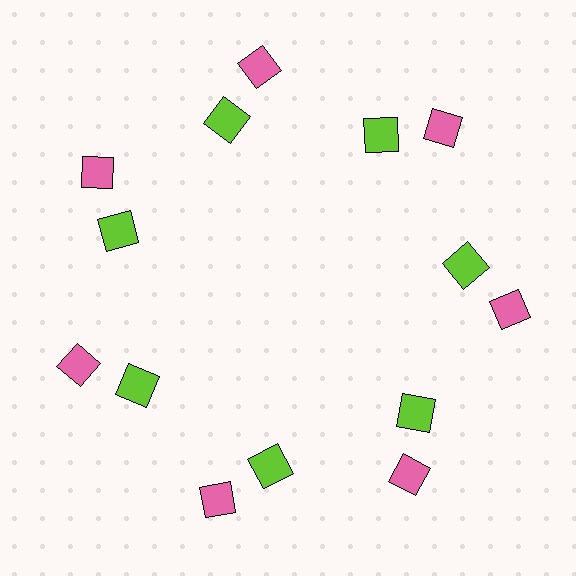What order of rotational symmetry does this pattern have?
This pattern has 7-fold rotational symmetry.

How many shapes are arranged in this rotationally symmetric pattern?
There are 14 shapes, arranged in 7 groups of 2.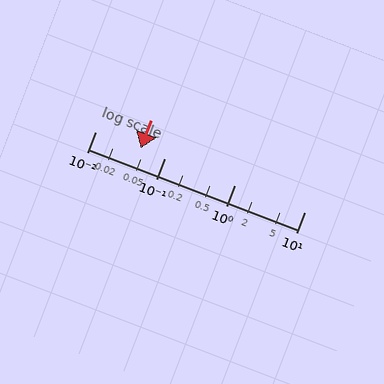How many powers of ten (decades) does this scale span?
The scale spans 3 decades, from 0.01 to 10.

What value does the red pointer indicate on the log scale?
The pointer indicates approximately 0.044.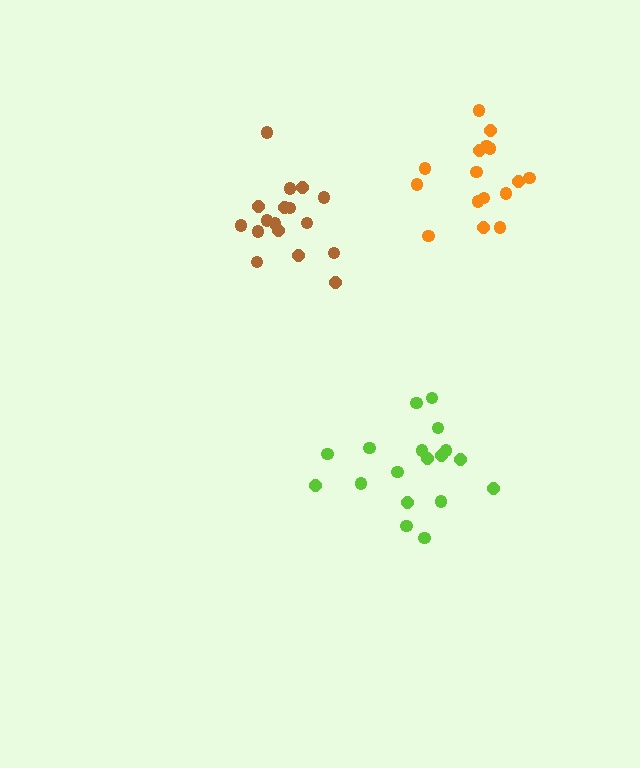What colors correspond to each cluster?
The clusters are colored: lime, brown, orange.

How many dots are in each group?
Group 1: 18 dots, Group 2: 17 dots, Group 3: 16 dots (51 total).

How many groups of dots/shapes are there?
There are 3 groups.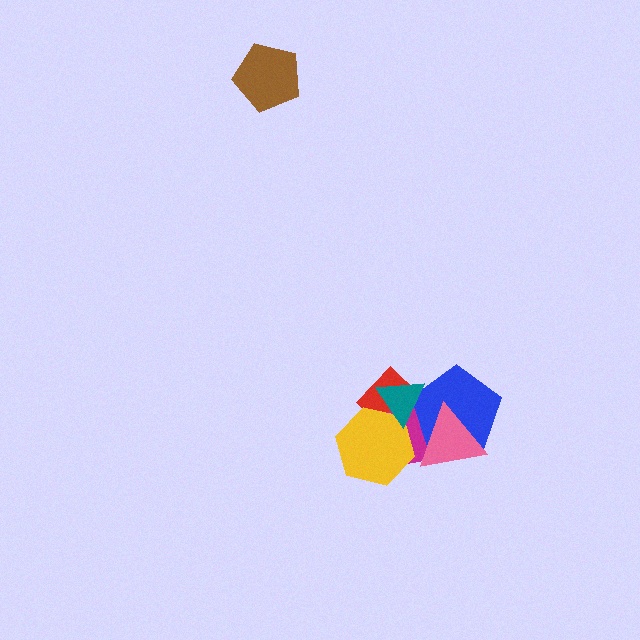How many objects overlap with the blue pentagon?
4 objects overlap with the blue pentagon.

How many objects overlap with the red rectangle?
5 objects overlap with the red rectangle.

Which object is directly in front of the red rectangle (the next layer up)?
The magenta square is directly in front of the red rectangle.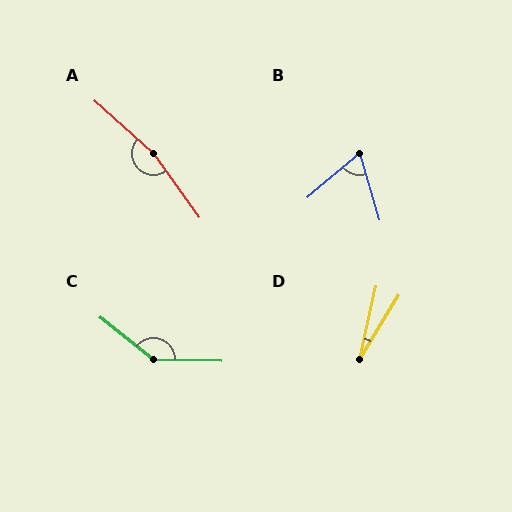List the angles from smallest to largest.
D (19°), B (66°), C (143°), A (167°).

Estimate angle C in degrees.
Approximately 143 degrees.